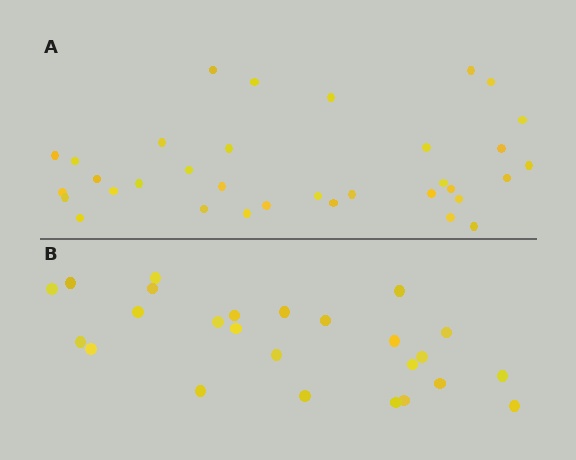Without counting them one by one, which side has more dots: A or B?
Region A (the top region) has more dots.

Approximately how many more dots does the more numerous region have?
Region A has roughly 8 or so more dots than region B.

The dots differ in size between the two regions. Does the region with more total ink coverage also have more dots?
No. Region B has more total ink coverage because its dots are larger, but region A actually contains more individual dots. Total area can be misleading — the number of items is what matters here.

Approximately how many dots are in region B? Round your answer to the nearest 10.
About 20 dots. (The exact count is 25, which rounds to 20.)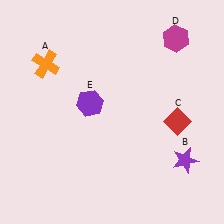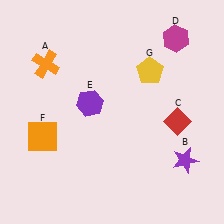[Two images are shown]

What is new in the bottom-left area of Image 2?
An orange square (F) was added in the bottom-left area of Image 2.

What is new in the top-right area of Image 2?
A yellow pentagon (G) was added in the top-right area of Image 2.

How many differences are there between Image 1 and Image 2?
There are 2 differences between the two images.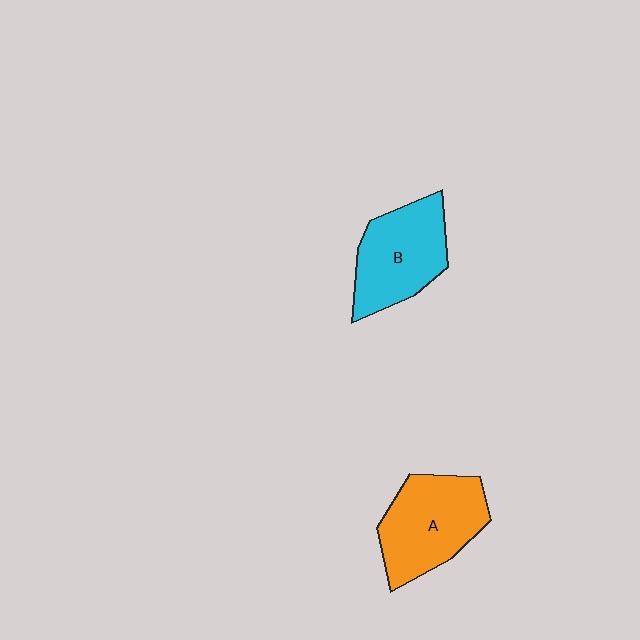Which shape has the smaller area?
Shape B (cyan).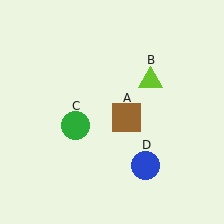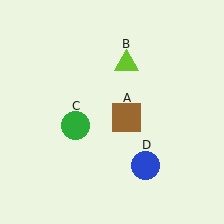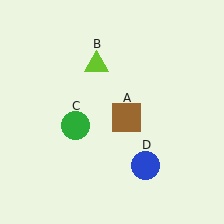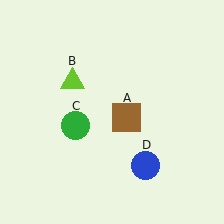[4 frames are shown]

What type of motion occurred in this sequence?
The lime triangle (object B) rotated counterclockwise around the center of the scene.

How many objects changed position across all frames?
1 object changed position: lime triangle (object B).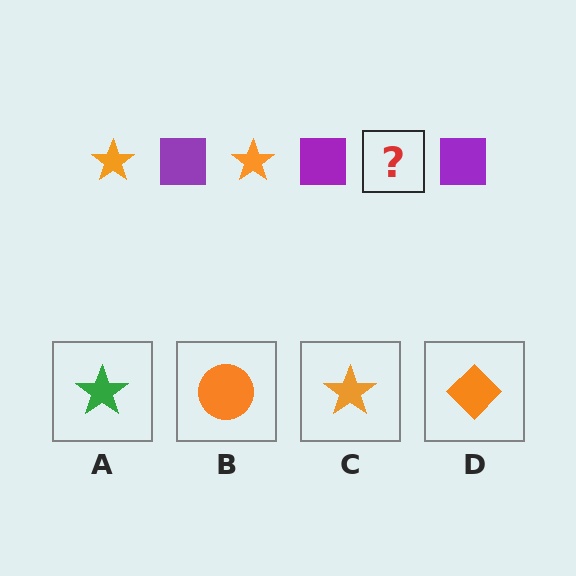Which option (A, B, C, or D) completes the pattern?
C.